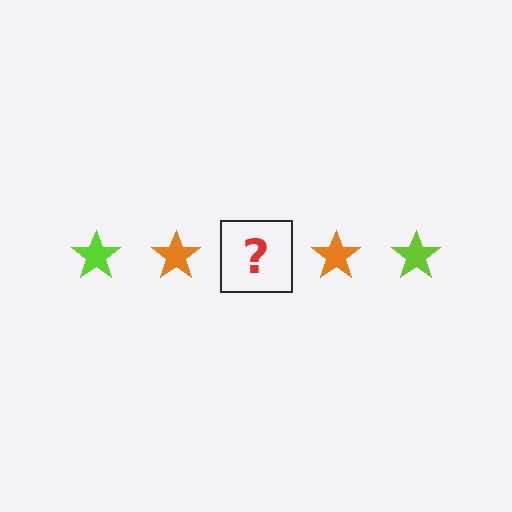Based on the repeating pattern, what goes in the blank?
The blank should be a lime star.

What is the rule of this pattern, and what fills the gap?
The rule is that the pattern cycles through lime, orange stars. The gap should be filled with a lime star.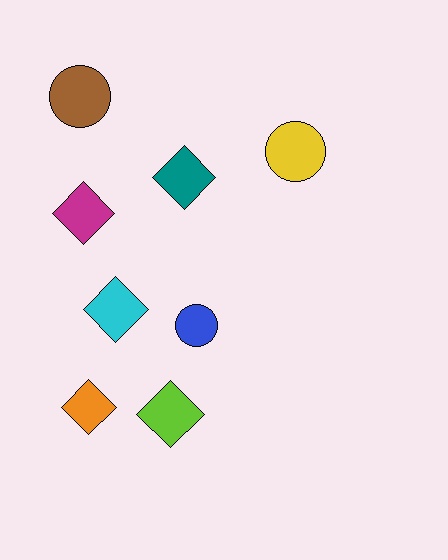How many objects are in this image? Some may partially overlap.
There are 8 objects.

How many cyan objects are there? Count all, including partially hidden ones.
There is 1 cyan object.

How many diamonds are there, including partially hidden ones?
There are 5 diamonds.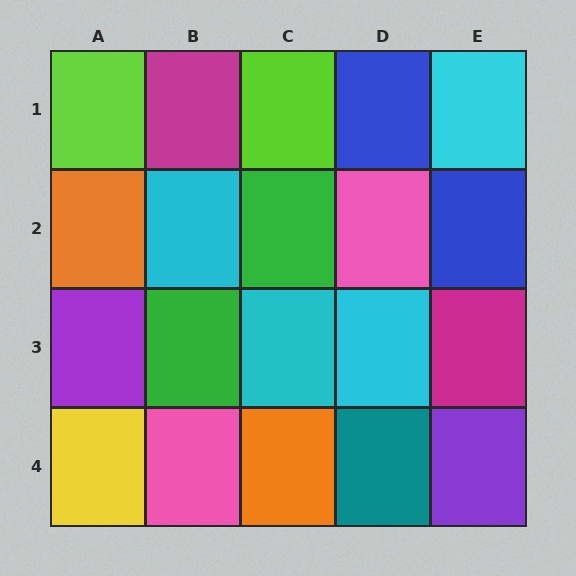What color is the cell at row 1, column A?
Lime.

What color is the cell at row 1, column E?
Cyan.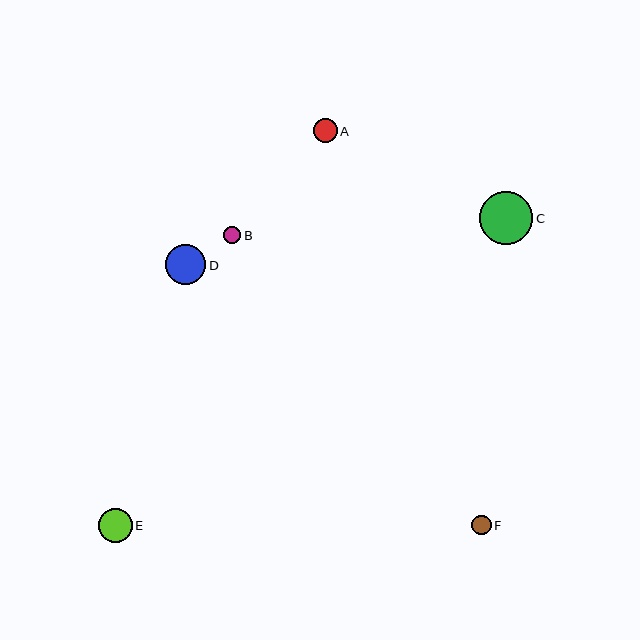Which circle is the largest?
Circle C is the largest with a size of approximately 53 pixels.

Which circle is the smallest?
Circle B is the smallest with a size of approximately 17 pixels.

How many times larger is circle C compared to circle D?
Circle C is approximately 1.3 times the size of circle D.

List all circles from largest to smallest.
From largest to smallest: C, D, E, A, F, B.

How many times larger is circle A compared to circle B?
Circle A is approximately 1.4 times the size of circle B.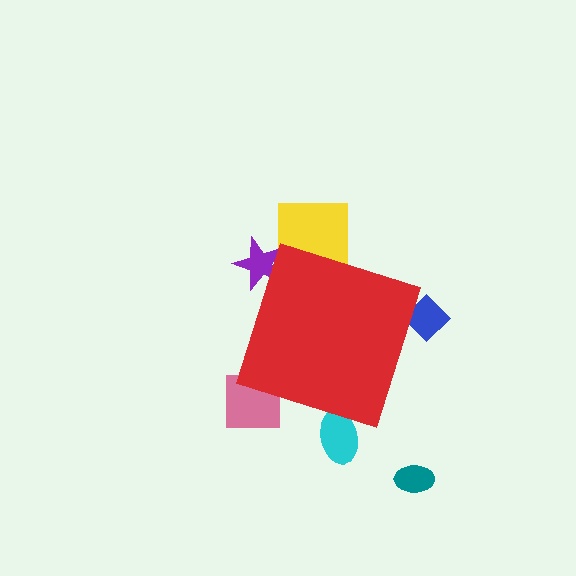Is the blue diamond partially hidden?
Yes, the blue diamond is partially hidden behind the red diamond.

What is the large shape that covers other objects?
A red diamond.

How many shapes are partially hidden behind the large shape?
5 shapes are partially hidden.